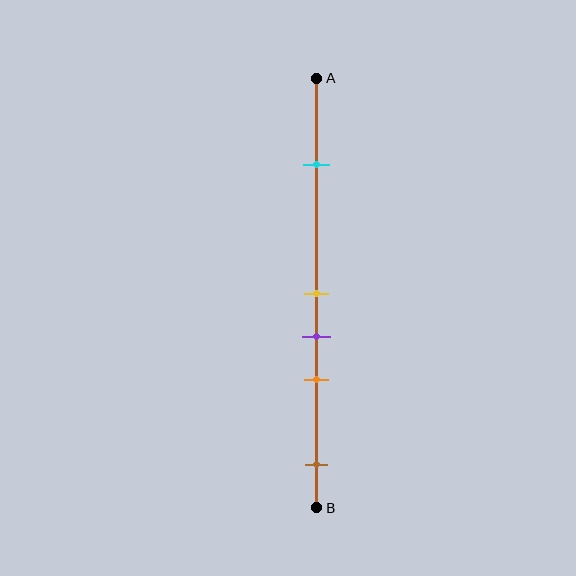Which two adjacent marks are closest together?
The yellow and purple marks are the closest adjacent pair.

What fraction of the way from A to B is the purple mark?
The purple mark is approximately 60% (0.6) of the way from A to B.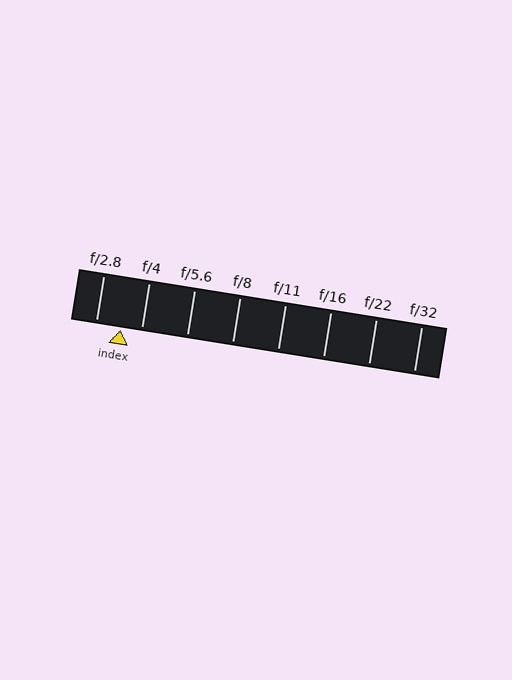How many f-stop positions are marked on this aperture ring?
There are 8 f-stop positions marked.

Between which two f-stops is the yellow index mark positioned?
The index mark is between f/2.8 and f/4.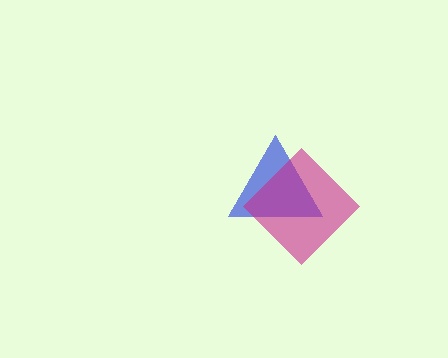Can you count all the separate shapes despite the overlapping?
Yes, there are 2 separate shapes.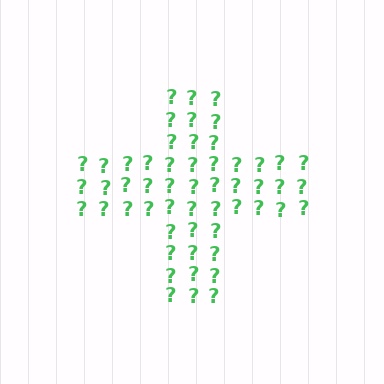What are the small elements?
The small elements are question marks.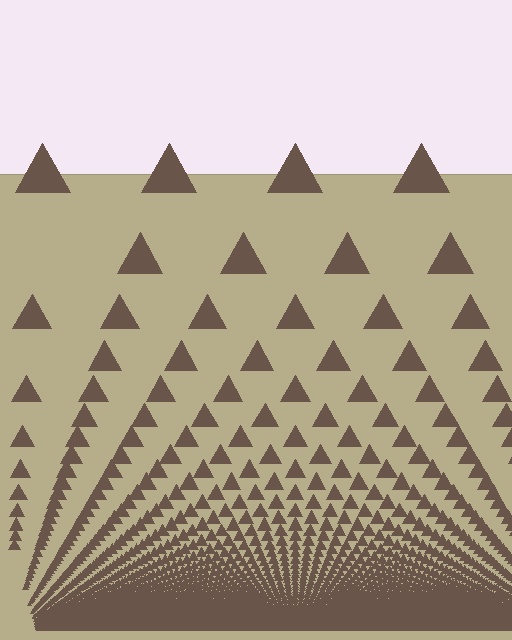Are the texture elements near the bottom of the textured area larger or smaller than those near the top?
Smaller. The gradient is inverted — elements near the bottom are smaller and denser.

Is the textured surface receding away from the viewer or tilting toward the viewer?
The surface appears to tilt toward the viewer. Texture elements get larger and sparser toward the top.